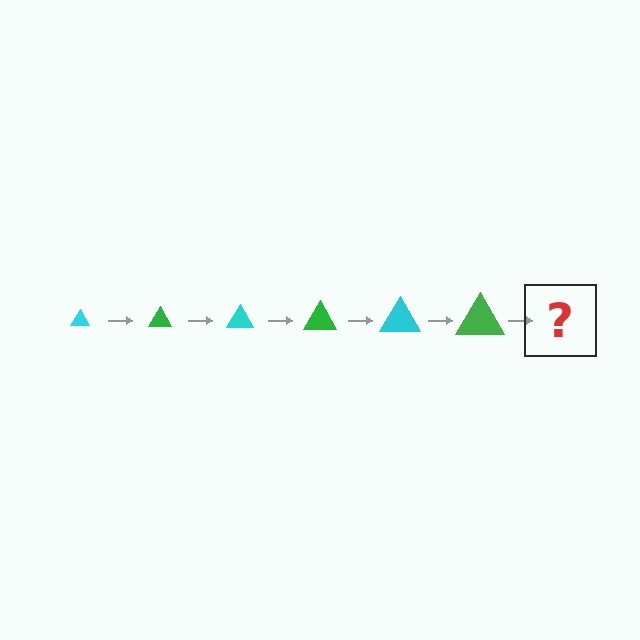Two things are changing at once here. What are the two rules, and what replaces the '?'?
The two rules are that the triangle grows larger each step and the color cycles through cyan and green. The '?' should be a cyan triangle, larger than the previous one.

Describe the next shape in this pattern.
It should be a cyan triangle, larger than the previous one.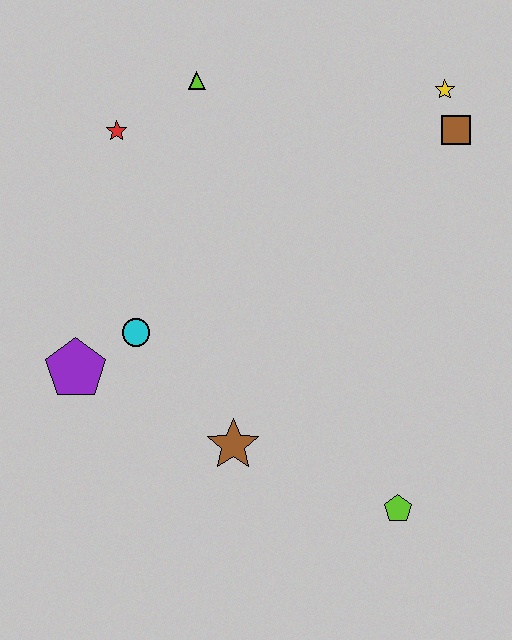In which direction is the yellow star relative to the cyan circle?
The yellow star is to the right of the cyan circle.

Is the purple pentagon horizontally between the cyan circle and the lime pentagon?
No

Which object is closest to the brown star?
The cyan circle is closest to the brown star.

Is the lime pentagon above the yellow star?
No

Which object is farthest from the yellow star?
The purple pentagon is farthest from the yellow star.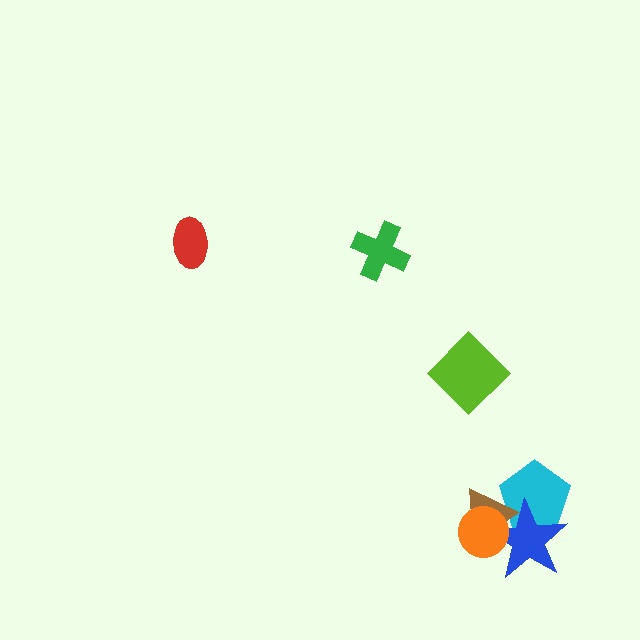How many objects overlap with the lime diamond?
0 objects overlap with the lime diamond.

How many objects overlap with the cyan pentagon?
2 objects overlap with the cyan pentagon.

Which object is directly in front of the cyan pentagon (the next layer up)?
The brown triangle is directly in front of the cyan pentagon.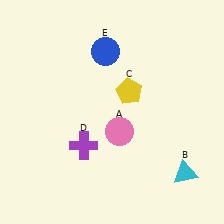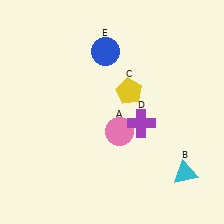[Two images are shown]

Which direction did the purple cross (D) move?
The purple cross (D) moved right.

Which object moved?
The purple cross (D) moved right.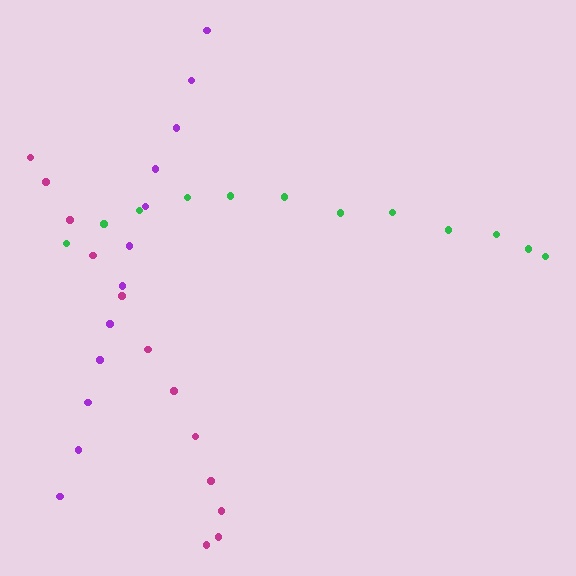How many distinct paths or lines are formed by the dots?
There are 3 distinct paths.